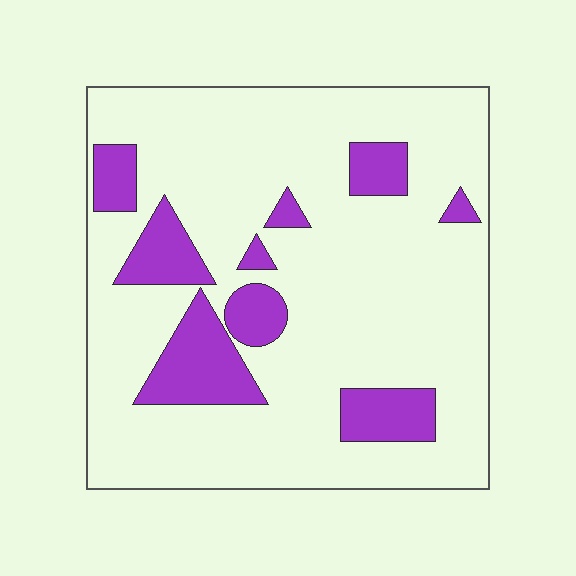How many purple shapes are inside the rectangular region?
9.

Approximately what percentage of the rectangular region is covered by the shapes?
Approximately 20%.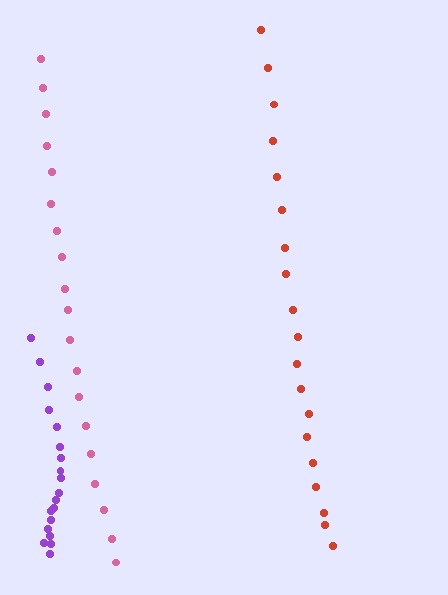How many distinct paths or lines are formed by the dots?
There are 3 distinct paths.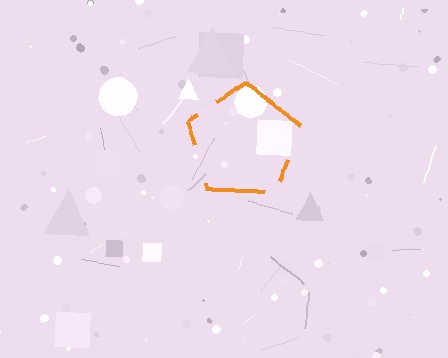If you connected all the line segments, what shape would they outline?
They would outline a pentagon.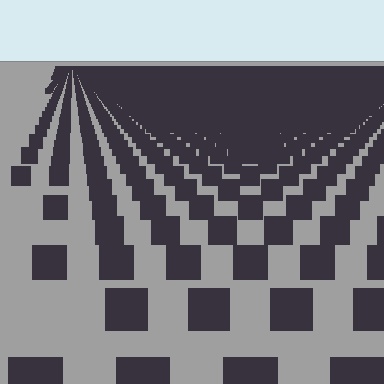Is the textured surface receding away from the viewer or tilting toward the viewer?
The surface is receding away from the viewer. Texture elements get smaller and denser toward the top.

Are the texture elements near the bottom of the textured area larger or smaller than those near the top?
Larger. Near the bottom, elements are closer to the viewer and appear at a bigger on-screen size.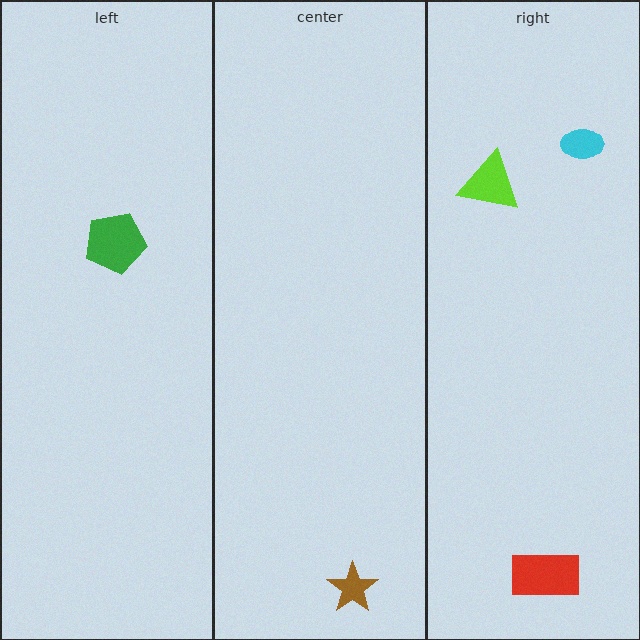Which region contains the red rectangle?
The right region.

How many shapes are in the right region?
3.